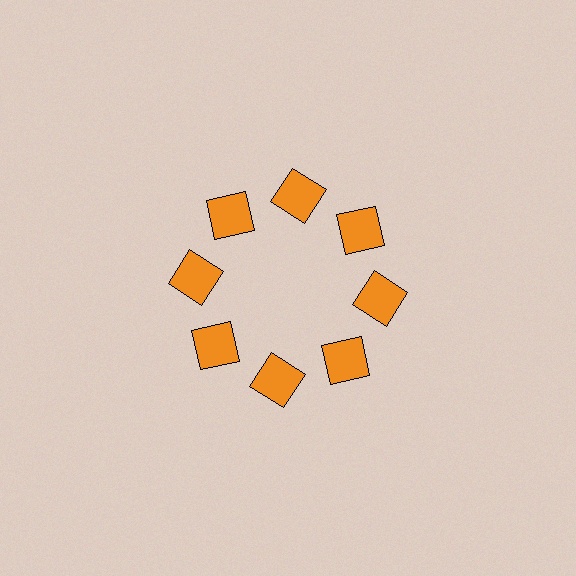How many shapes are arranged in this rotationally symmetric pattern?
There are 8 shapes, arranged in 8 groups of 1.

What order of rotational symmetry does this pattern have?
This pattern has 8-fold rotational symmetry.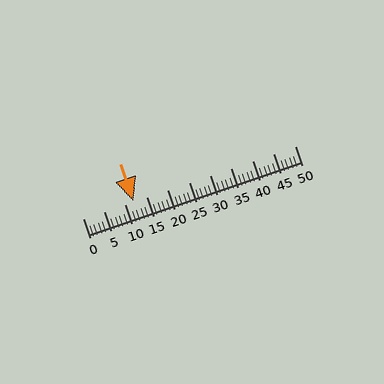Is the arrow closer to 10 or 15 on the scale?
The arrow is closer to 10.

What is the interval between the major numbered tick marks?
The major tick marks are spaced 5 units apart.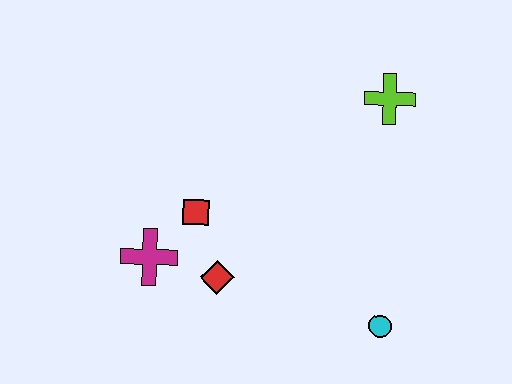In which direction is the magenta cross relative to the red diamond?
The magenta cross is to the left of the red diamond.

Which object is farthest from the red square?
The lime cross is farthest from the red square.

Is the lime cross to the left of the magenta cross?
No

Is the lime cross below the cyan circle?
No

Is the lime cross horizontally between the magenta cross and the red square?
No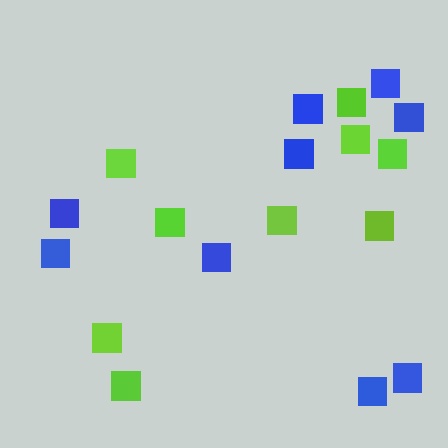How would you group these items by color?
There are 2 groups: one group of lime squares (9) and one group of blue squares (9).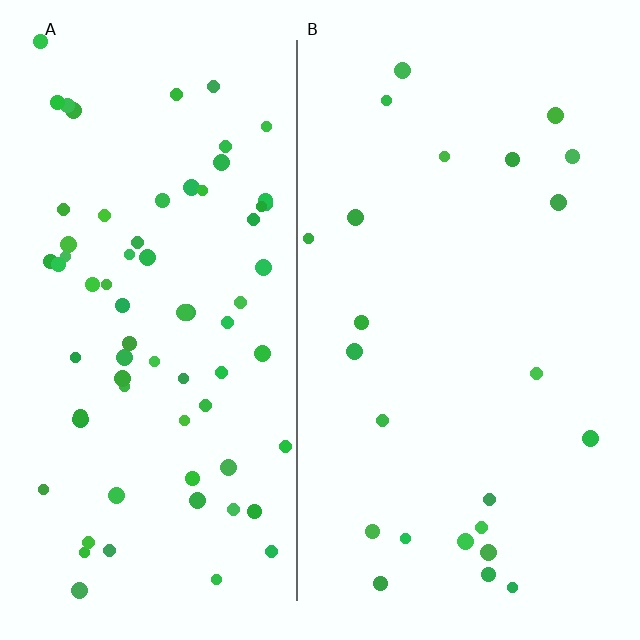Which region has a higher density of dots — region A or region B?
A (the left).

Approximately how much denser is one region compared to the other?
Approximately 3.1× — region A over region B.